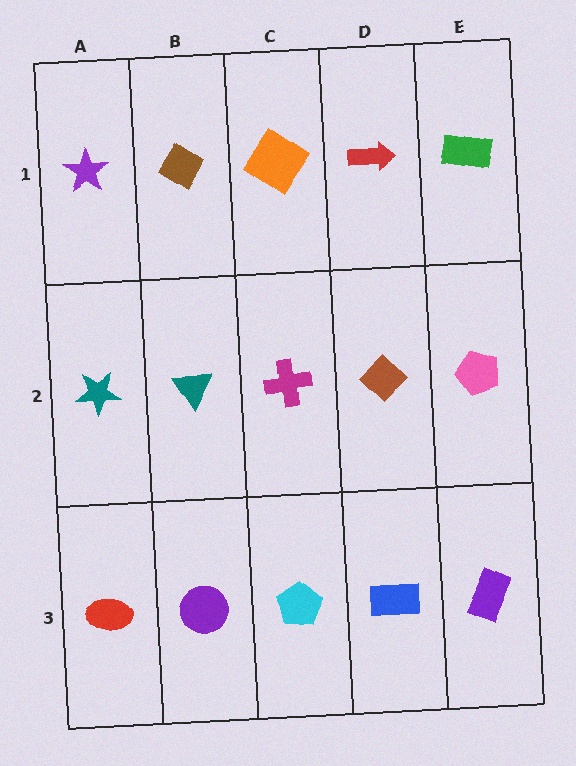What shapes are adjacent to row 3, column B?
A teal triangle (row 2, column B), a red ellipse (row 3, column A), a cyan pentagon (row 3, column C).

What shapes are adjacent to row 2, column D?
A red arrow (row 1, column D), a blue rectangle (row 3, column D), a magenta cross (row 2, column C), a pink pentagon (row 2, column E).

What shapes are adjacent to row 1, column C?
A magenta cross (row 2, column C), a brown diamond (row 1, column B), a red arrow (row 1, column D).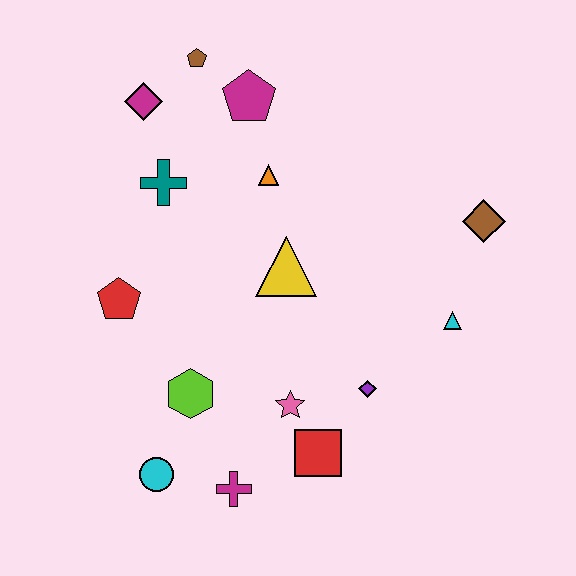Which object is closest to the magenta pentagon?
The brown pentagon is closest to the magenta pentagon.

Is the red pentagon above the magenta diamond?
No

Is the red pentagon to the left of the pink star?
Yes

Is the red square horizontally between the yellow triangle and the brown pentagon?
No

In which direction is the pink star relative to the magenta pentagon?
The pink star is below the magenta pentagon.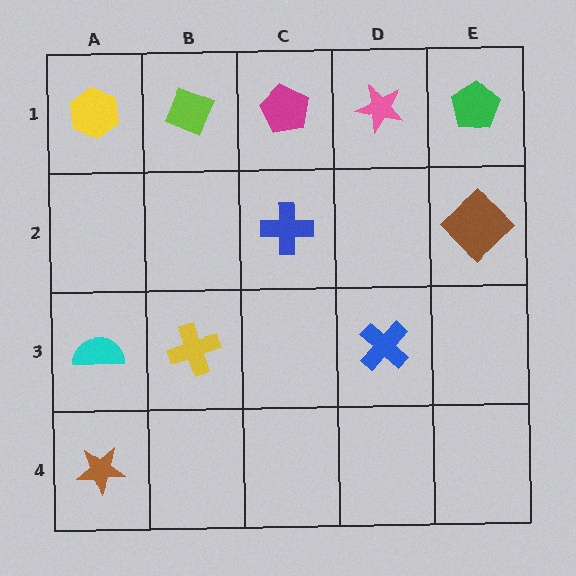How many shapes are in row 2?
2 shapes.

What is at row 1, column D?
A pink star.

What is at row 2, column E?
A brown diamond.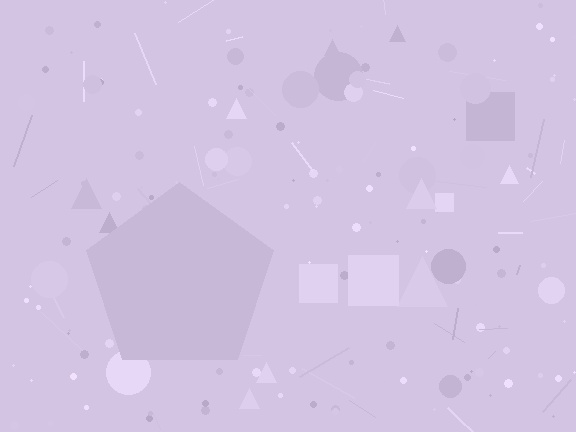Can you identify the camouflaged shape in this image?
The camouflaged shape is a pentagon.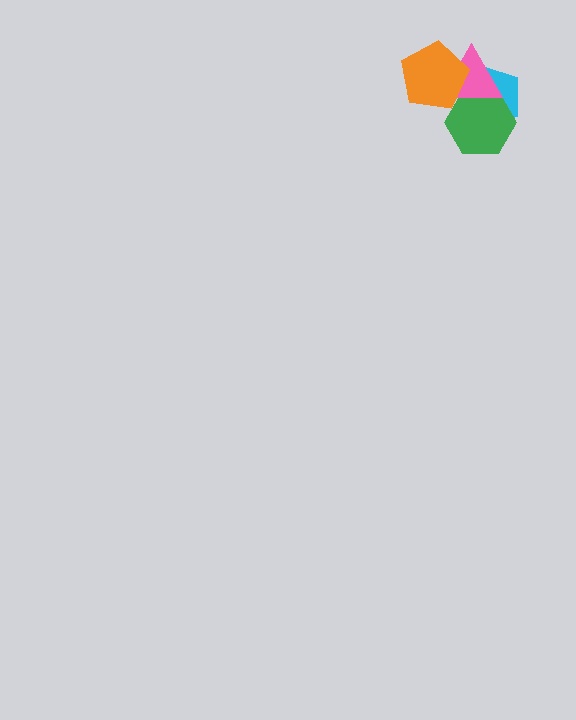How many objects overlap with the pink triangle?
3 objects overlap with the pink triangle.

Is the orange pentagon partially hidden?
No, no other shape covers it.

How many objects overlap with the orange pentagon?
2 objects overlap with the orange pentagon.